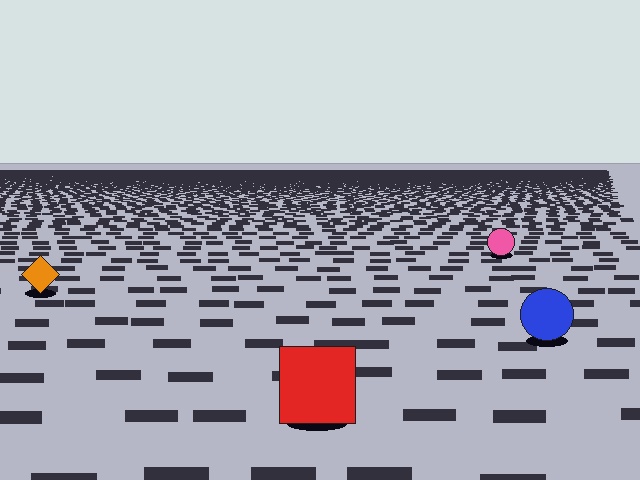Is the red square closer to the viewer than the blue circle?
Yes. The red square is closer — you can tell from the texture gradient: the ground texture is coarser near it.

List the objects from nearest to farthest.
From nearest to farthest: the red square, the blue circle, the orange diamond, the pink circle.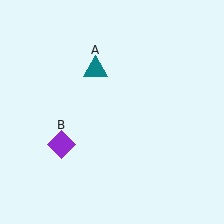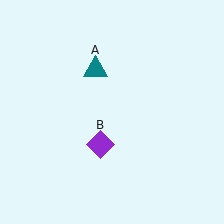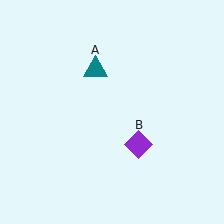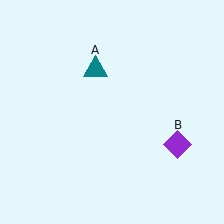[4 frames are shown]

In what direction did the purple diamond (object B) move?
The purple diamond (object B) moved right.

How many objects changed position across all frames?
1 object changed position: purple diamond (object B).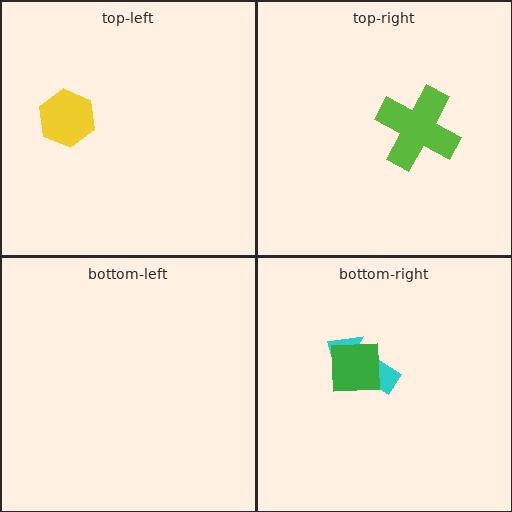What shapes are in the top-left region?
The yellow hexagon.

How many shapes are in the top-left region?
1.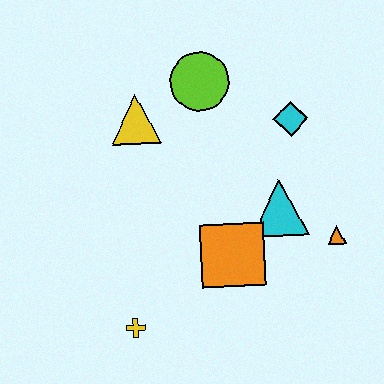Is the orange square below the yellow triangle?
Yes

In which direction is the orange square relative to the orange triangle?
The orange square is to the left of the orange triangle.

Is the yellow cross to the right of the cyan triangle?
No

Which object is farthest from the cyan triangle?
The yellow cross is farthest from the cyan triangle.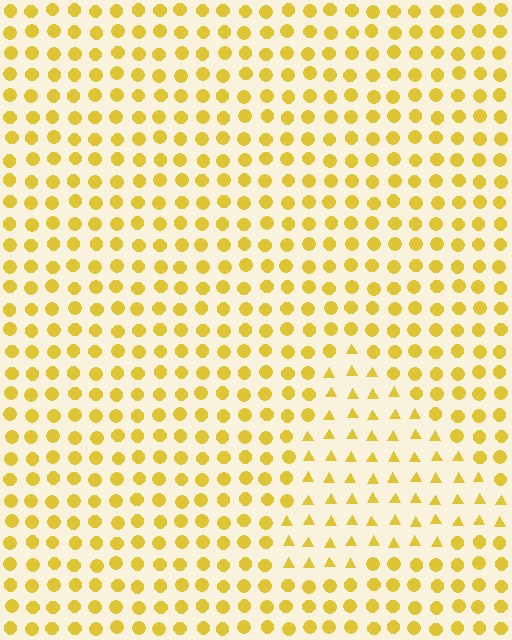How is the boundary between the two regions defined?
The boundary is defined by a change in element shape: triangles inside vs. circles outside. All elements share the same color and spacing.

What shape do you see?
I see a triangle.